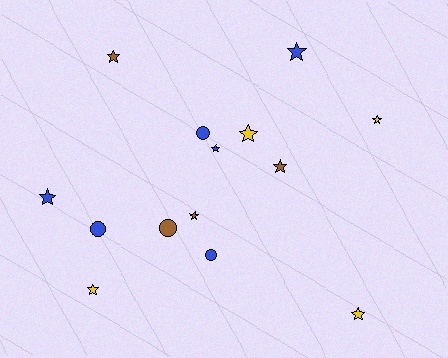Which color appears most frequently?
Blue, with 6 objects.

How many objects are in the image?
There are 14 objects.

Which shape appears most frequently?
Star, with 10 objects.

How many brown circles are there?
There is 1 brown circle.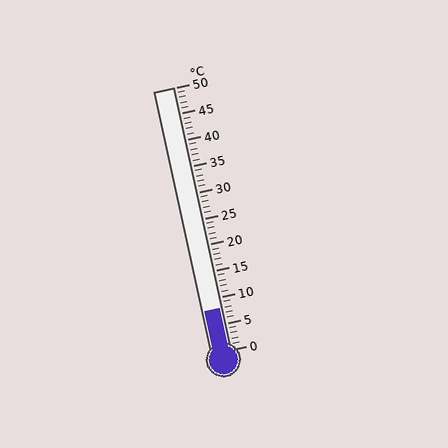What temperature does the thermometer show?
The thermometer shows approximately 8°C.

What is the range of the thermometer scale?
The thermometer scale ranges from 0°C to 50°C.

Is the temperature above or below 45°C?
The temperature is below 45°C.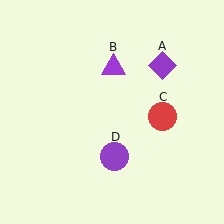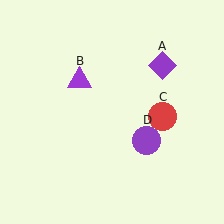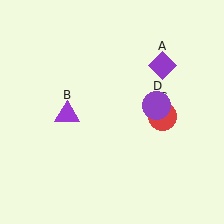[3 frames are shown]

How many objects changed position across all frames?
2 objects changed position: purple triangle (object B), purple circle (object D).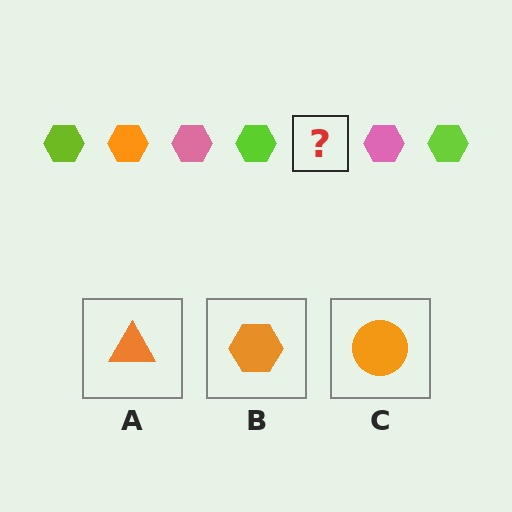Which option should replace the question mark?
Option B.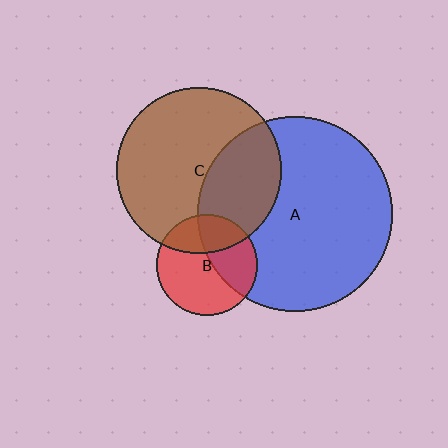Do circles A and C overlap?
Yes.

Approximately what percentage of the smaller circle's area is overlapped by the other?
Approximately 35%.